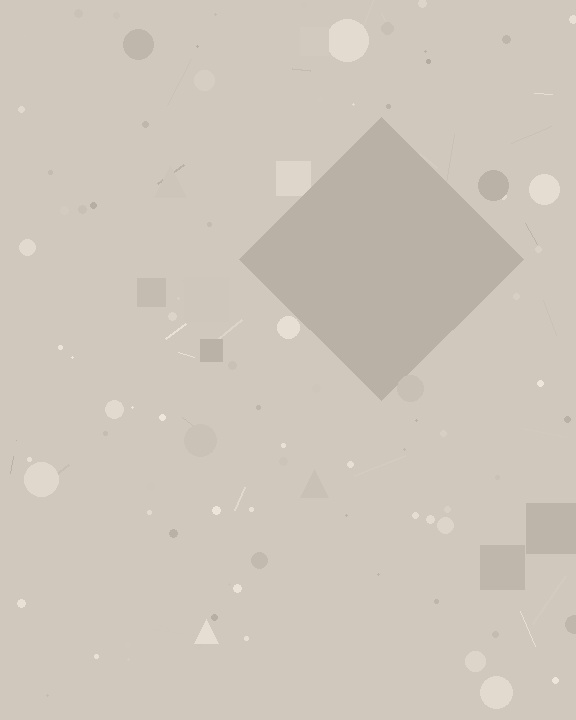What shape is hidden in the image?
A diamond is hidden in the image.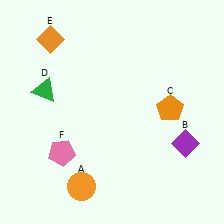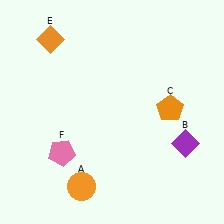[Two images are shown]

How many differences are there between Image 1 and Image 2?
There is 1 difference between the two images.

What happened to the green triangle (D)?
The green triangle (D) was removed in Image 2. It was in the top-left area of Image 1.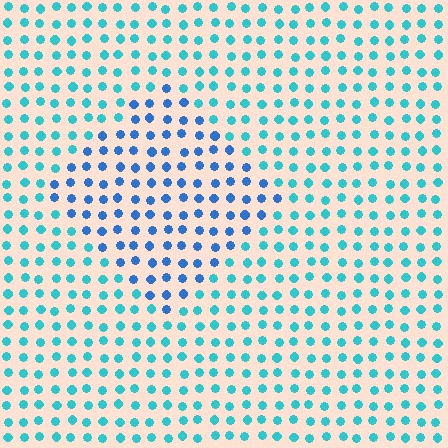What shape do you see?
I see a diamond.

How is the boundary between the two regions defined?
The boundary is defined purely by a slight shift in hue (about 32 degrees). Spacing, size, and orientation are identical on both sides.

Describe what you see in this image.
The image is filled with small cyan elements in a uniform arrangement. A diamond-shaped region is visible where the elements are tinted to a slightly different hue, forming a subtle color boundary.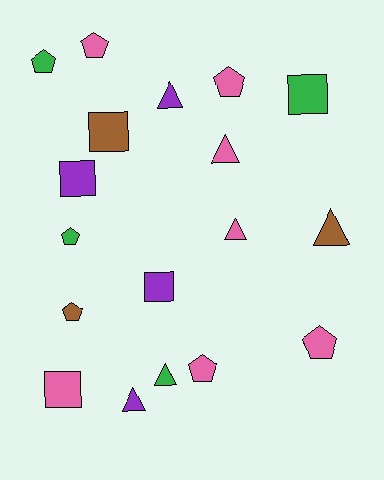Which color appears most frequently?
Pink, with 7 objects.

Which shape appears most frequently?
Pentagon, with 7 objects.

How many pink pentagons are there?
There are 4 pink pentagons.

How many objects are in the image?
There are 18 objects.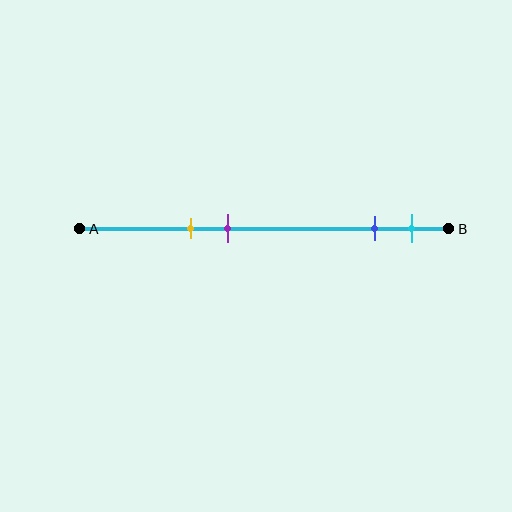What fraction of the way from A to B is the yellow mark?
The yellow mark is approximately 30% (0.3) of the way from A to B.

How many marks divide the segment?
There are 4 marks dividing the segment.